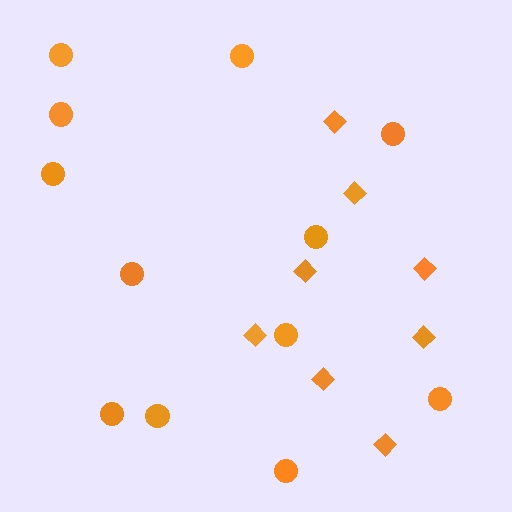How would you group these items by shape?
There are 2 groups: one group of diamonds (8) and one group of circles (12).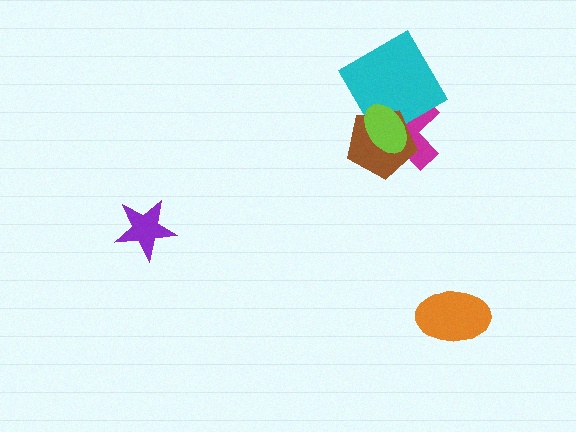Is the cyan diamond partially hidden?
Yes, it is partially covered by another shape.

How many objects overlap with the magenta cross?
3 objects overlap with the magenta cross.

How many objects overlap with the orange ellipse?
0 objects overlap with the orange ellipse.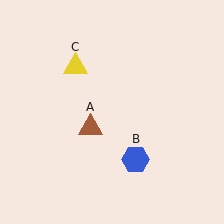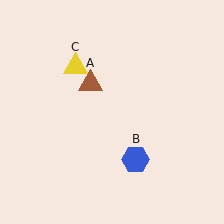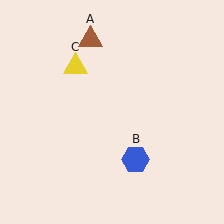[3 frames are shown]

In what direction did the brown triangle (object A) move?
The brown triangle (object A) moved up.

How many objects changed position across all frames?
1 object changed position: brown triangle (object A).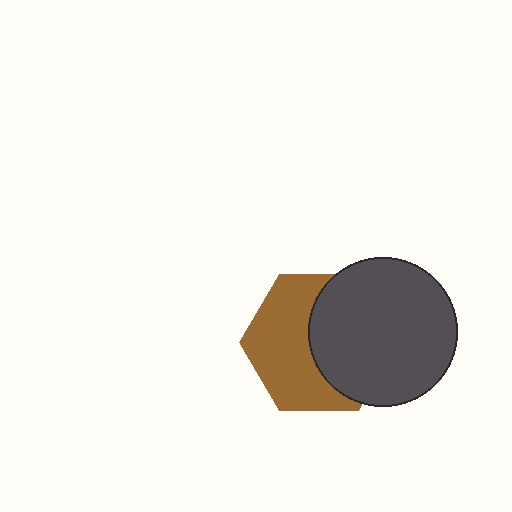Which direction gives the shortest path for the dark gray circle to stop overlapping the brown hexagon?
Moving right gives the shortest separation.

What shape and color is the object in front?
The object in front is a dark gray circle.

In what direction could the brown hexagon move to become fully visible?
The brown hexagon could move left. That would shift it out from behind the dark gray circle entirely.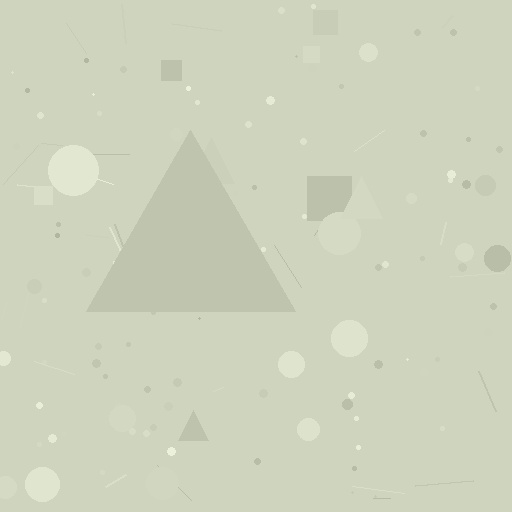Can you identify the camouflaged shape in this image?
The camouflaged shape is a triangle.